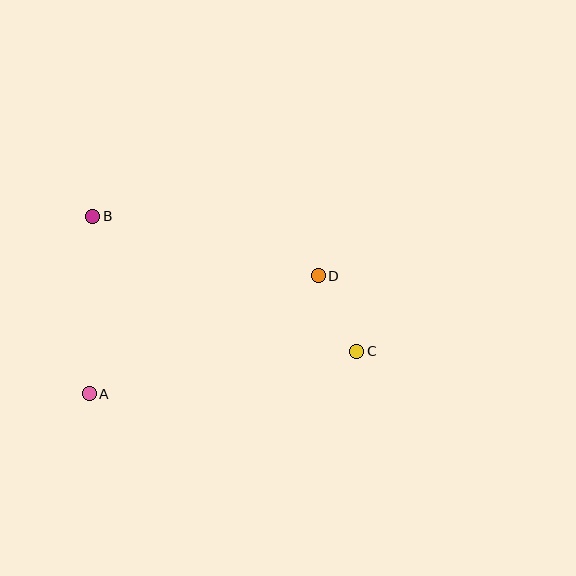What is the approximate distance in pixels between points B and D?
The distance between B and D is approximately 233 pixels.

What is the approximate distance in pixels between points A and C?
The distance between A and C is approximately 270 pixels.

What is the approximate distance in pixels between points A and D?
The distance between A and D is approximately 258 pixels.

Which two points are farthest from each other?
Points B and C are farthest from each other.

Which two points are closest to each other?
Points C and D are closest to each other.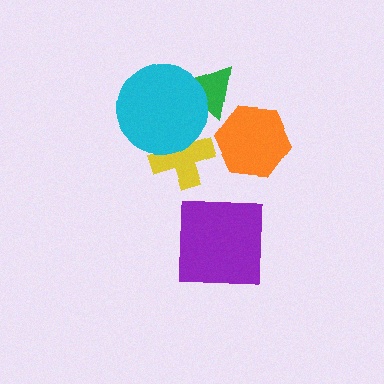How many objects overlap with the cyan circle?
2 objects overlap with the cyan circle.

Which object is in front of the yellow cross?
The cyan circle is in front of the yellow cross.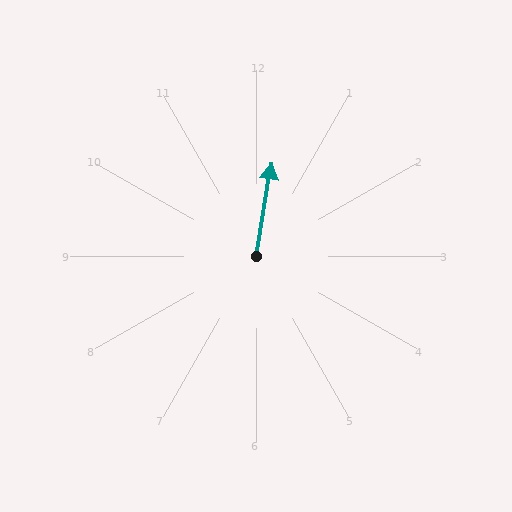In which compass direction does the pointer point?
North.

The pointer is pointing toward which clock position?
Roughly 12 o'clock.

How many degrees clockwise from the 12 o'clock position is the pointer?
Approximately 9 degrees.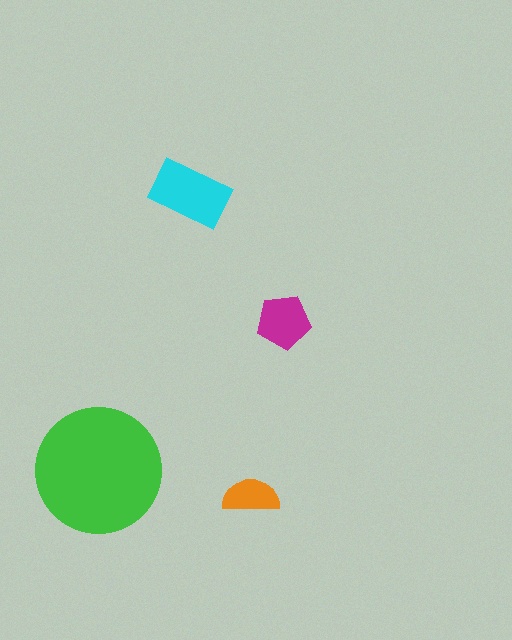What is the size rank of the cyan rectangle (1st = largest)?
2nd.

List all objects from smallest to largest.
The orange semicircle, the magenta pentagon, the cyan rectangle, the green circle.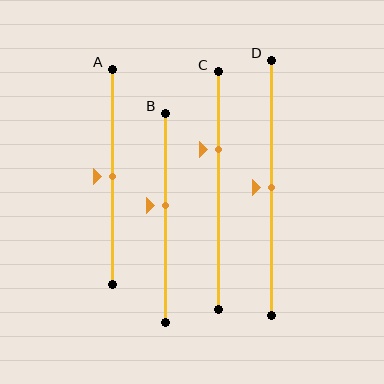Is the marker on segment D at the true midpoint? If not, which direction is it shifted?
Yes, the marker on segment D is at the true midpoint.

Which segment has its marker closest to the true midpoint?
Segment A has its marker closest to the true midpoint.